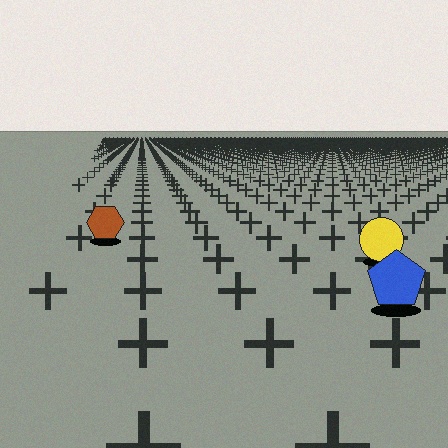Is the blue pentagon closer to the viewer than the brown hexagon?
Yes. The blue pentagon is closer — you can tell from the texture gradient: the ground texture is coarser near it.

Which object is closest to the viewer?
The blue pentagon is closest. The texture marks near it are larger and more spread out.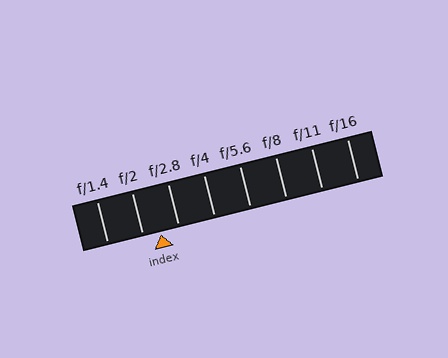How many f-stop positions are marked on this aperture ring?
There are 8 f-stop positions marked.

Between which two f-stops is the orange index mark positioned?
The index mark is between f/2 and f/2.8.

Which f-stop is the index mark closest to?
The index mark is closest to f/2.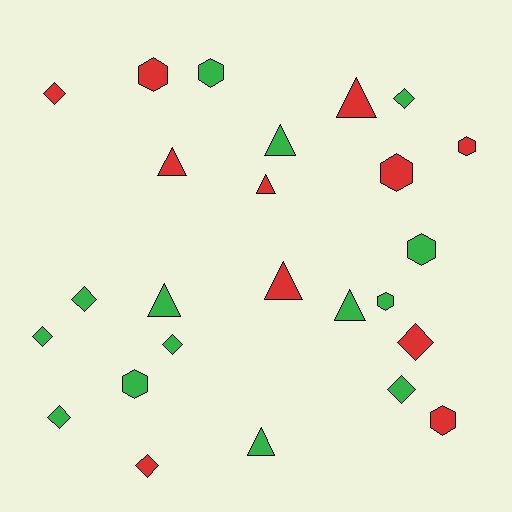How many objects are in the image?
There are 25 objects.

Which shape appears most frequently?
Diamond, with 9 objects.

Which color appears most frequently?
Green, with 14 objects.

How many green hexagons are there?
There are 4 green hexagons.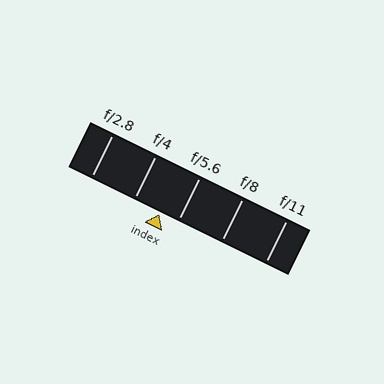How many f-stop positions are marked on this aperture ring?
There are 5 f-stop positions marked.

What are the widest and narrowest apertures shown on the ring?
The widest aperture shown is f/2.8 and the narrowest is f/11.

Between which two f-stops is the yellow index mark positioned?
The index mark is between f/4 and f/5.6.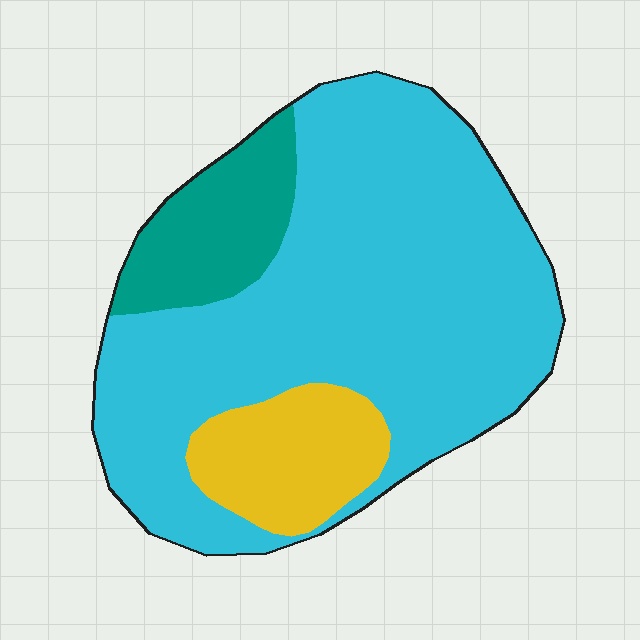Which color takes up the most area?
Cyan, at roughly 75%.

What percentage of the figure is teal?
Teal covers around 15% of the figure.